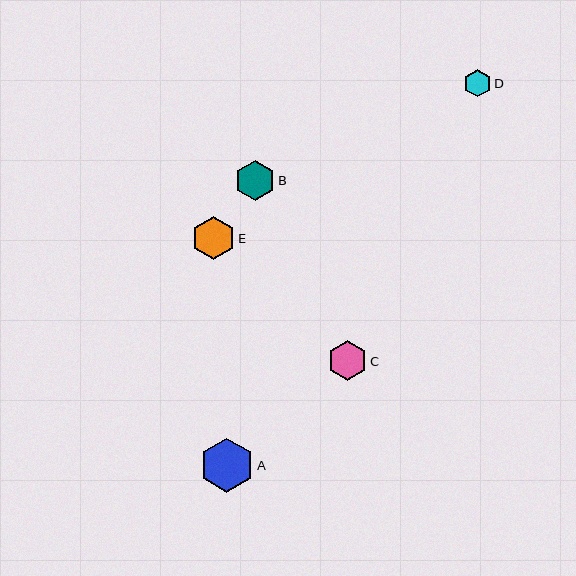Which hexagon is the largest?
Hexagon A is the largest with a size of approximately 54 pixels.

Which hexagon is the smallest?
Hexagon D is the smallest with a size of approximately 27 pixels.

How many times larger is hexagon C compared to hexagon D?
Hexagon C is approximately 1.5 times the size of hexagon D.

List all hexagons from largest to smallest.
From largest to smallest: A, E, B, C, D.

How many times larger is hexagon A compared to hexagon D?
Hexagon A is approximately 2.0 times the size of hexagon D.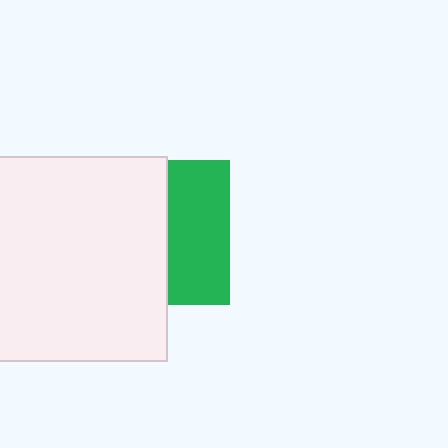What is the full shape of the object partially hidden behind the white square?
The partially hidden object is a green square.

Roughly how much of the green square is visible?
A small part of it is visible (roughly 43%).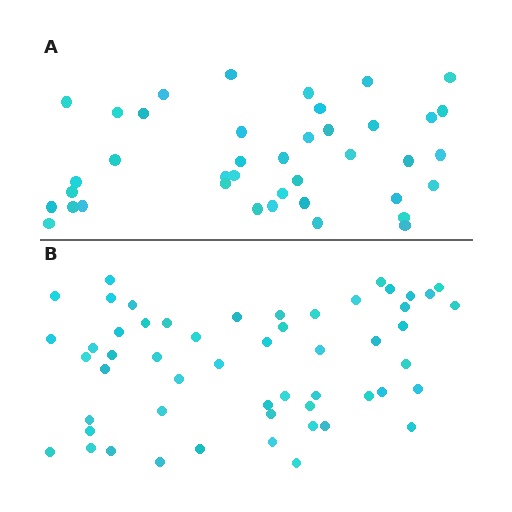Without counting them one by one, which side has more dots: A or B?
Region B (the bottom region) has more dots.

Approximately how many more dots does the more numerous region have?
Region B has approximately 15 more dots than region A.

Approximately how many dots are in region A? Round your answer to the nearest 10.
About 40 dots.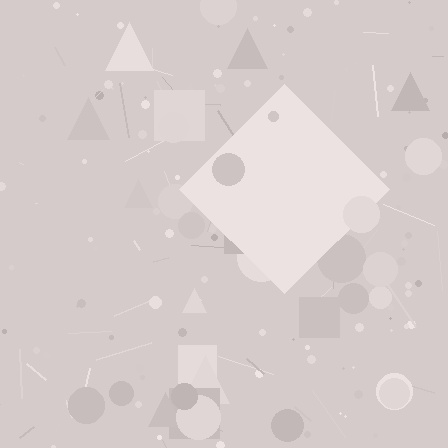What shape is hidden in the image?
A diamond is hidden in the image.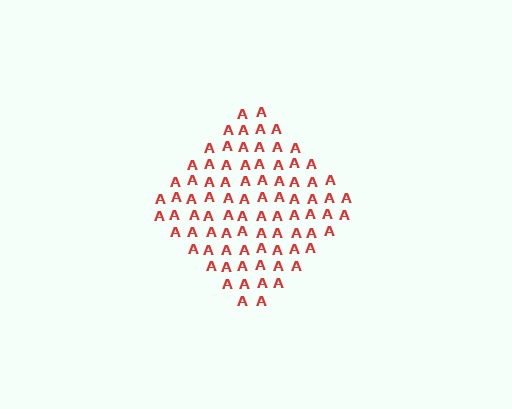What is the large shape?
The large shape is a diamond.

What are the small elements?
The small elements are letter A's.